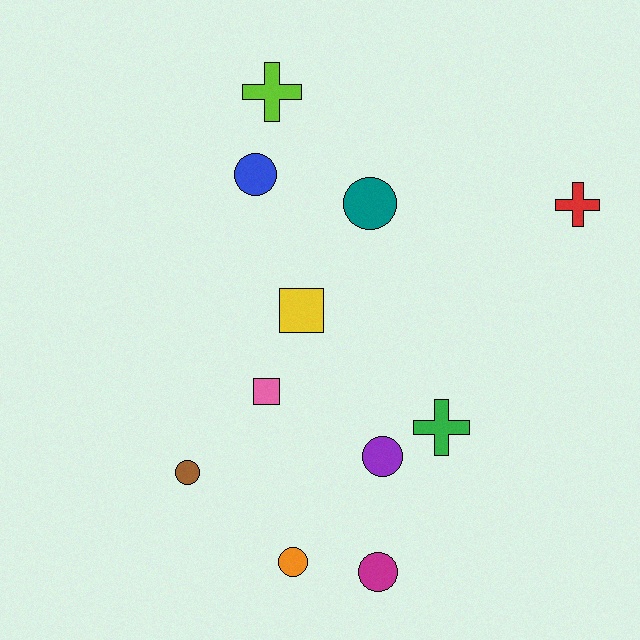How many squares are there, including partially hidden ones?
There are 2 squares.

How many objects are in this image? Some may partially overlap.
There are 11 objects.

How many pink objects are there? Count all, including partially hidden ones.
There is 1 pink object.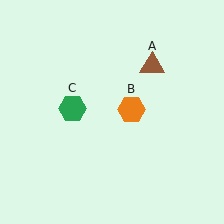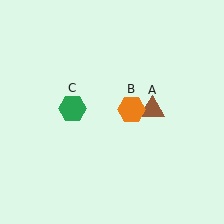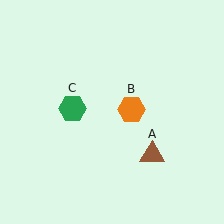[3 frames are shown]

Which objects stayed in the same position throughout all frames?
Orange hexagon (object B) and green hexagon (object C) remained stationary.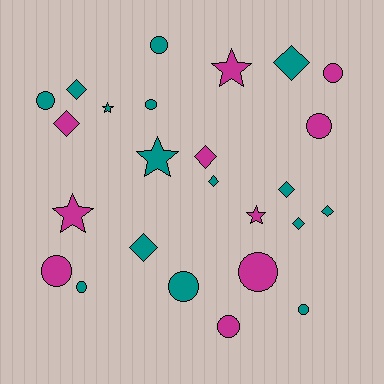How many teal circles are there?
There are 6 teal circles.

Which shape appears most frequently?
Circle, with 11 objects.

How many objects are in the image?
There are 25 objects.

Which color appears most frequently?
Teal, with 15 objects.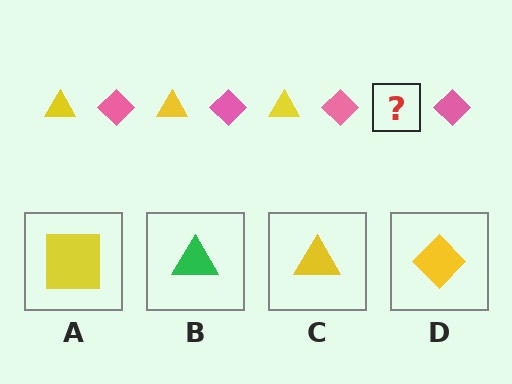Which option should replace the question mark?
Option C.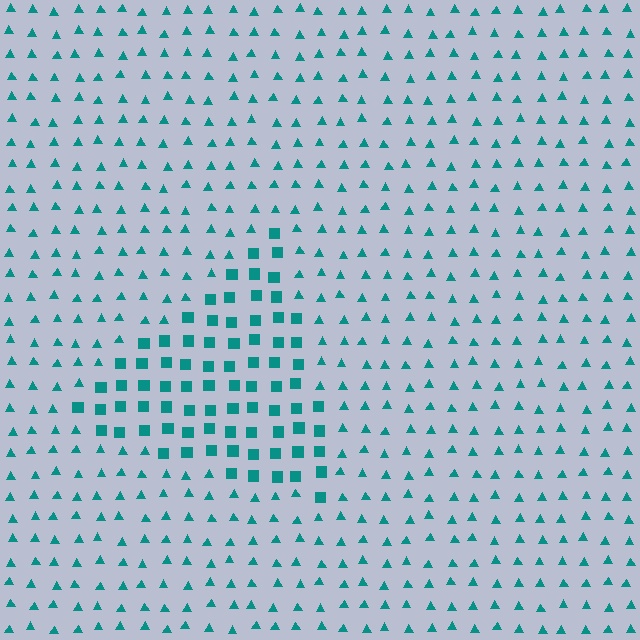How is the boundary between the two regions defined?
The boundary is defined by a change in element shape: squares inside vs. triangles outside. All elements share the same color and spacing.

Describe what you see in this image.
The image is filled with small teal elements arranged in a uniform grid. A triangle-shaped region contains squares, while the surrounding area contains triangles. The boundary is defined purely by the change in element shape.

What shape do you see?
I see a triangle.